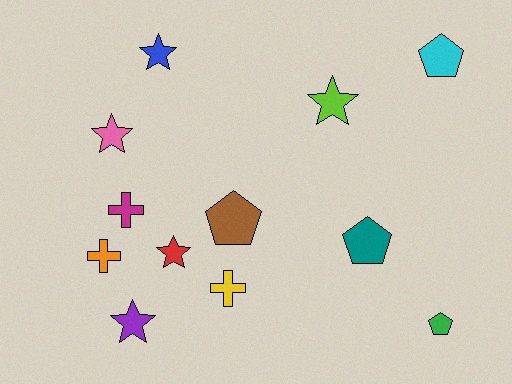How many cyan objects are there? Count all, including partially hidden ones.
There is 1 cyan object.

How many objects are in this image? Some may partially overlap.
There are 12 objects.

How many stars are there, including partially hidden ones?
There are 5 stars.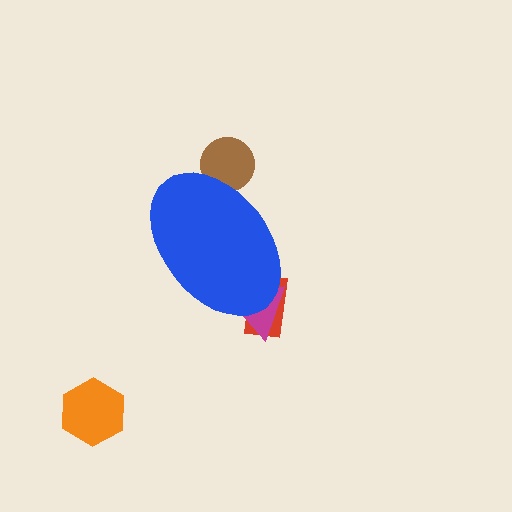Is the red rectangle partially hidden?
Yes, the red rectangle is partially hidden behind the blue ellipse.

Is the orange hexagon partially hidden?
No, the orange hexagon is fully visible.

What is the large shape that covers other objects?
A blue ellipse.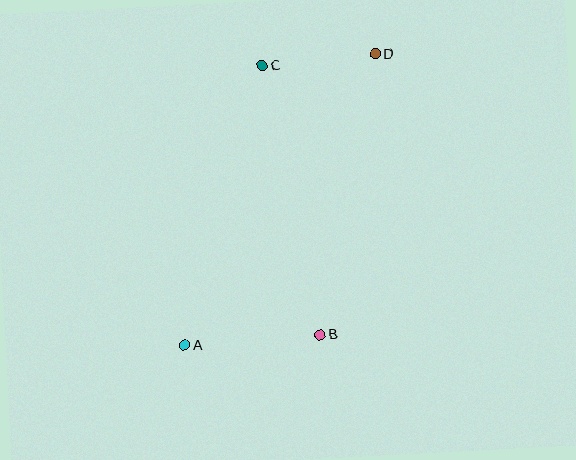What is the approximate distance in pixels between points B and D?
The distance between B and D is approximately 286 pixels.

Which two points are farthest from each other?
Points A and D are farthest from each other.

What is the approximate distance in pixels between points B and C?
The distance between B and C is approximately 275 pixels.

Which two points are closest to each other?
Points C and D are closest to each other.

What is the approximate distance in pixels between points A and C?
The distance between A and C is approximately 290 pixels.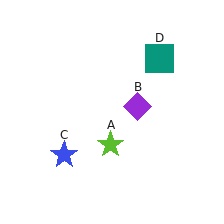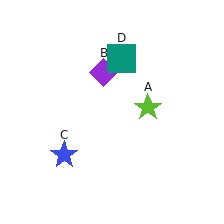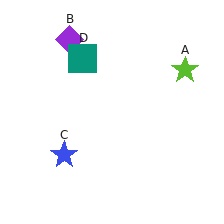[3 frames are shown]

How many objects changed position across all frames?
3 objects changed position: lime star (object A), purple diamond (object B), teal square (object D).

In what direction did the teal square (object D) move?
The teal square (object D) moved left.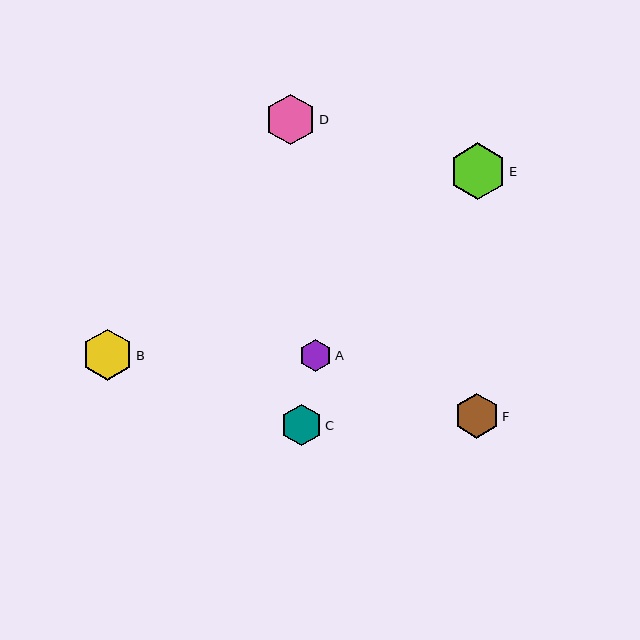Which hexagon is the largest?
Hexagon E is the largest with a size of approximately 57 pixels.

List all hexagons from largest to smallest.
From largest to smallest: E, B, D, F, C, A.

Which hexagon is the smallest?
Hexagon A is the smallest with a size of approximately 32 pixels.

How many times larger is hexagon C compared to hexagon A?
Hexagon C is approximately 1.3 times the size of hexagon A.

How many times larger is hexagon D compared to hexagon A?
Hexagon D is approximately 1.6 times the size of hexagon A.